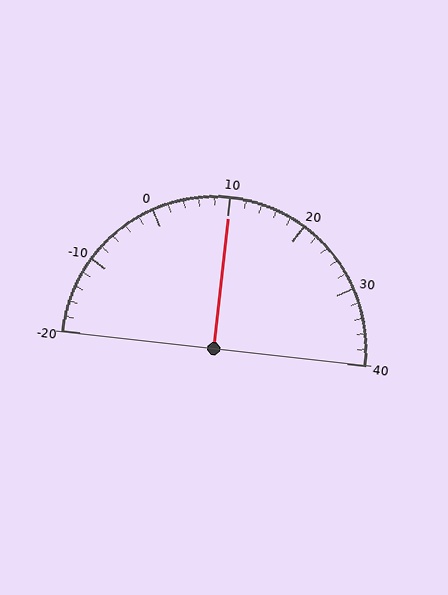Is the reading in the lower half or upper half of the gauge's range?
The reading is in the upper half of the range (-20 to 40).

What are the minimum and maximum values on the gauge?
The gauge ranges from -20 to 40.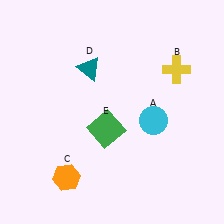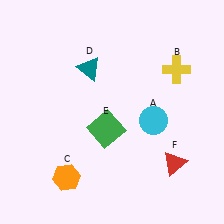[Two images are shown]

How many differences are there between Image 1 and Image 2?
There is 1 difference between the two images.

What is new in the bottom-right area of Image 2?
A red triangle (F) was added in the bottom-right area of Image 2.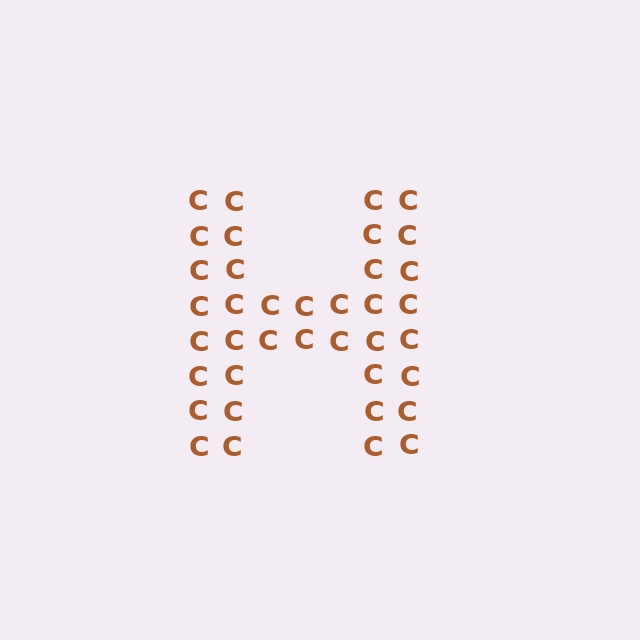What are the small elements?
The small elements are letter C's.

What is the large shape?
The large shape is the letter H.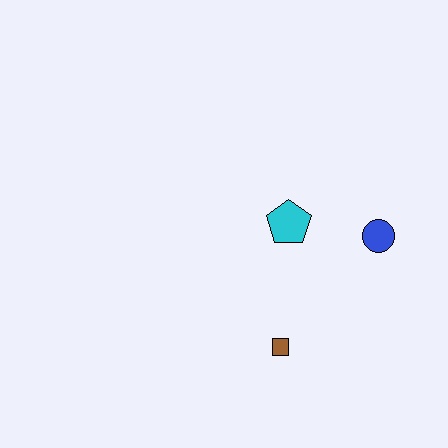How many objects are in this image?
There are 3 objects.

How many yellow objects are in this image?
There are no yellow objects.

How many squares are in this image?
There is 1 square.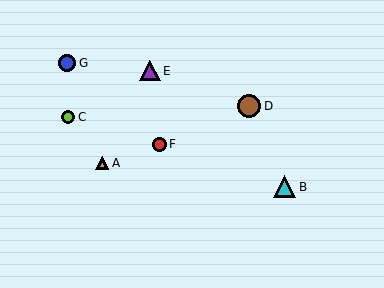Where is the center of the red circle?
The center of the red circle is at (159, 145).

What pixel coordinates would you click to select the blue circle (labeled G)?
Click at (67, 63) to select the blue circle G.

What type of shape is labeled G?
Shape G is a blue circle.